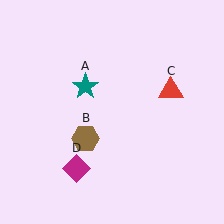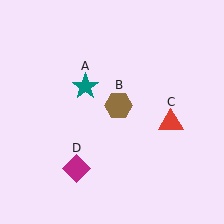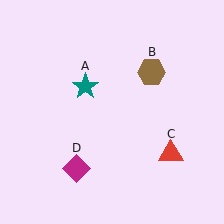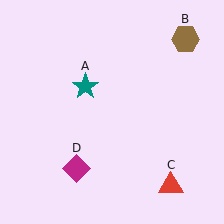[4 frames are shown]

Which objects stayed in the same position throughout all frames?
Teal star (object A) and magenta diamond (object D) remained stationary.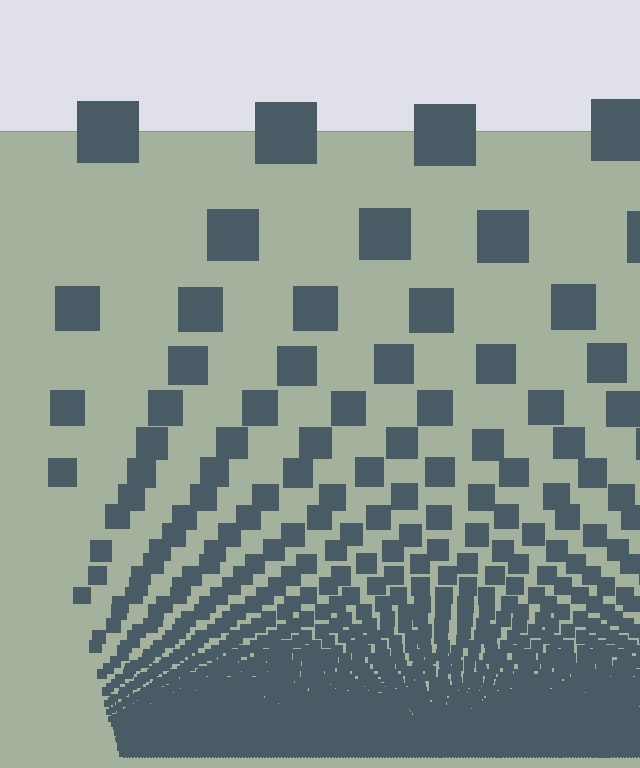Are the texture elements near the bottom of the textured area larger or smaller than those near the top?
Smaller. The gradient is inverted — elements near the bottom are smaller and denser.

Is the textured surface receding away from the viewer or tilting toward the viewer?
The surface appears to tilt toward the viewer. Texture elements get larger and sparser toward the top.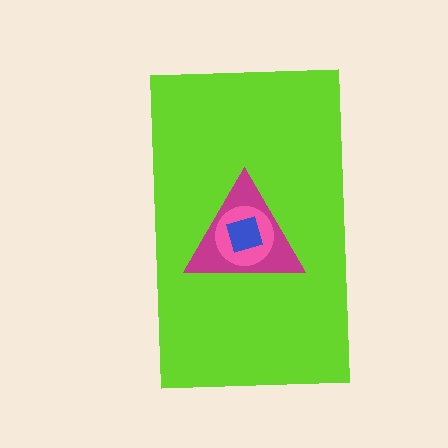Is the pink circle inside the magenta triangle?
Yes.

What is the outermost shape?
The lime rectangle.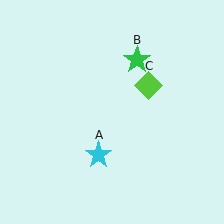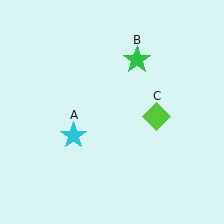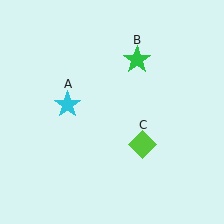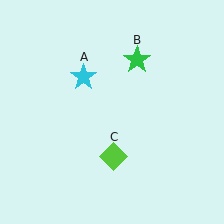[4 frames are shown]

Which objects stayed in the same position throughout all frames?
Green star (object B) remained stationary.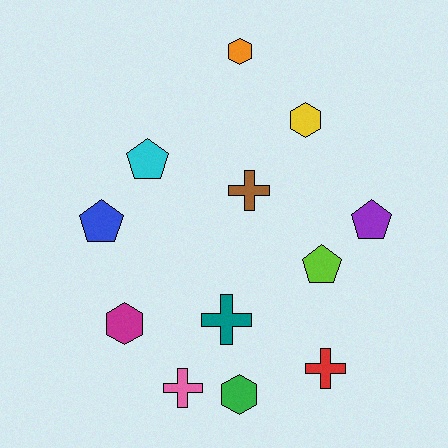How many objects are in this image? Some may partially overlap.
There are 12 objects.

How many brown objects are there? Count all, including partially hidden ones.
There is 1 brown object.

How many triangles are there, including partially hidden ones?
There are no triangles.